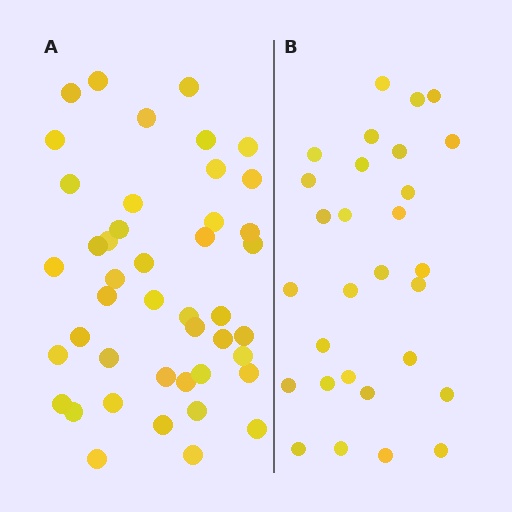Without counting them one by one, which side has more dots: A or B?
Region A (the left region) has more dots.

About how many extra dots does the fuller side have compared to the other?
Region A has approximately 15 more dots than region B.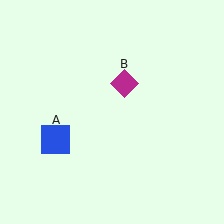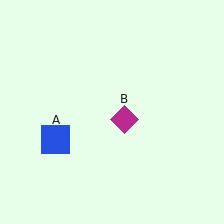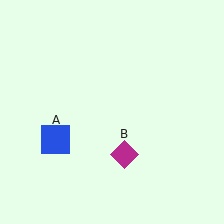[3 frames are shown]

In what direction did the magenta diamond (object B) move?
The magenta diamond (object B) moved down.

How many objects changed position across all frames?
1 object changed position: magenta diamond (object B).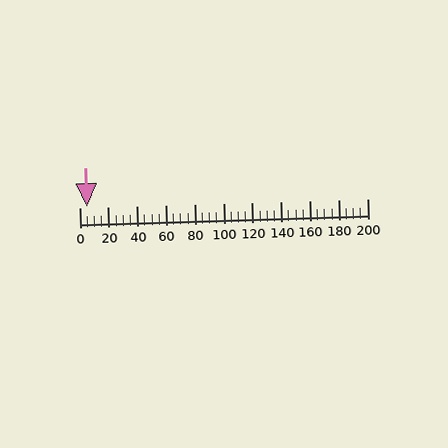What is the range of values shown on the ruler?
The ruler shows values from 0 to 200.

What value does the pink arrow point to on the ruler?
The pink arrow points to approximately 5.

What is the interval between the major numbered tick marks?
The major tick marks are spaced 20 units apart.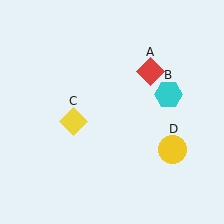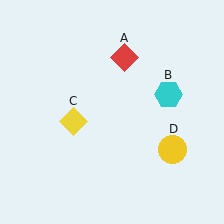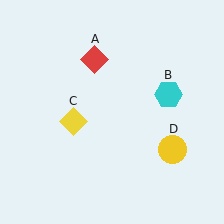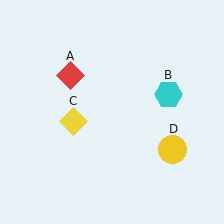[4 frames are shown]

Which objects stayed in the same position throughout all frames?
Cyan hexagon (object B) and yellow diamond (object C) and yellow circle (object D) remained stationary.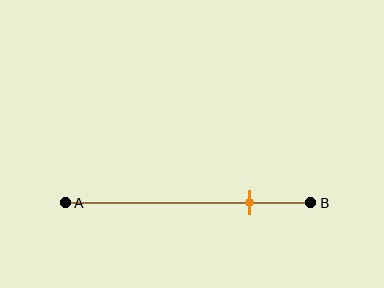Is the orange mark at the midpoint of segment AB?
No, the mark is at about 75% from A, not at the 50% midpoint.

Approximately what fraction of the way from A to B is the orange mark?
The orange mark is approximately 75% of the way from A to B.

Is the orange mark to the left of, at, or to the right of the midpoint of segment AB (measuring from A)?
The orange mark is to the right of the midpoint of segment AB.